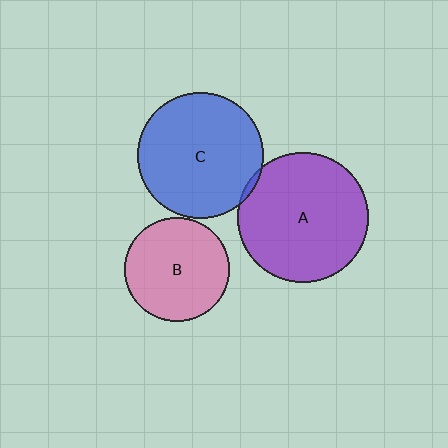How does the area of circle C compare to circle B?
Approximately 1.4 times.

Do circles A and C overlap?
Yes.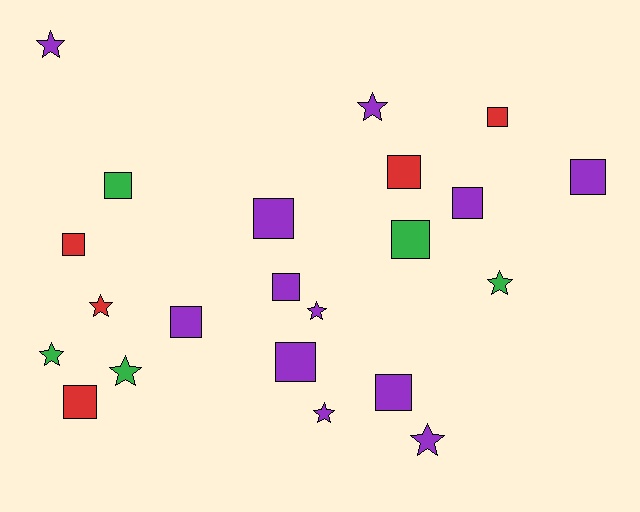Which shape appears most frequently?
Square, with 13 objects.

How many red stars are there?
There is 1 red star.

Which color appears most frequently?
Purple, with 12 objects.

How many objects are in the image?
There are 22 objects.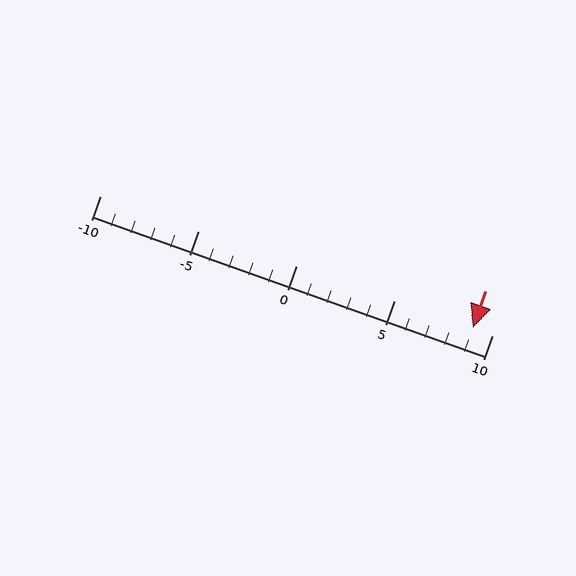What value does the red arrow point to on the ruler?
The red arrow points to approximately 9.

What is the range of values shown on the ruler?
The ruler shows values from -10 to 10.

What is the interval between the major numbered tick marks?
The major tick marks are spaced 5 units apart.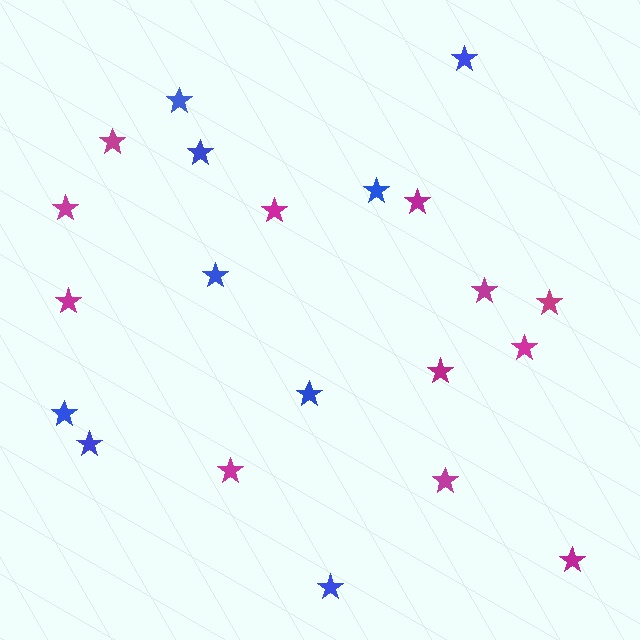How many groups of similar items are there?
There are 2 groups: one group of blue stars (9) and one group of magenta stars (12).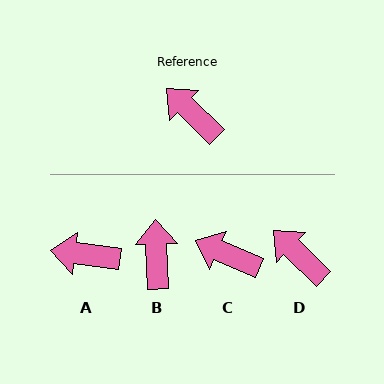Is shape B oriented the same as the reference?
No, it is off by about 44 degrees.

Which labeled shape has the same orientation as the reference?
D.